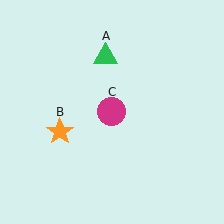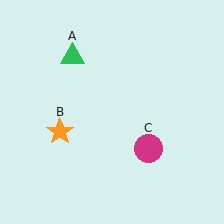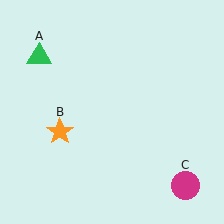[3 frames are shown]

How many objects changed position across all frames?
2 objects changed position: green triangle (object A), magenta circle (object C).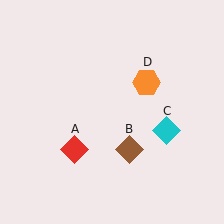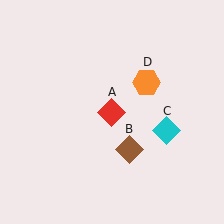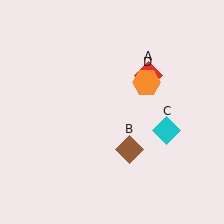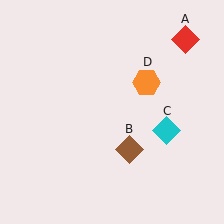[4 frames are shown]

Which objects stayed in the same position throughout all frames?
Brown diamond (object B) and cyan diamond (object C) and orange hexagon (object D) remained stationary.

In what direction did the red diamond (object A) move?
The red diamond (object A) moved up and to the right.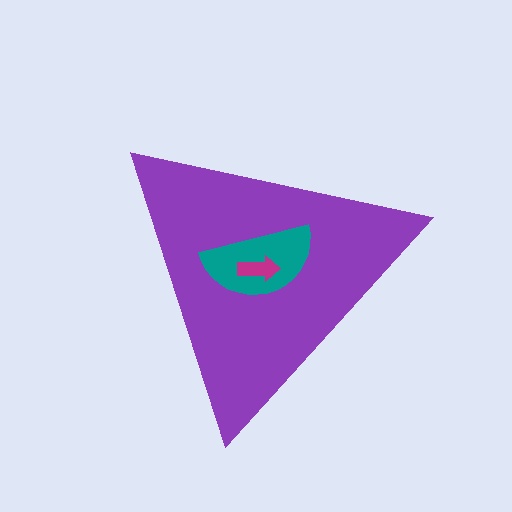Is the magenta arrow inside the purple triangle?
Yes.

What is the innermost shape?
The magenta arrow.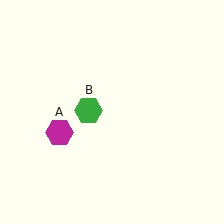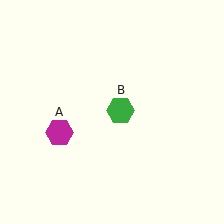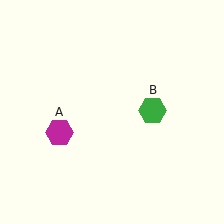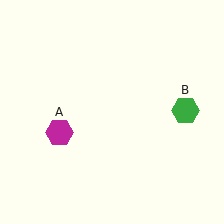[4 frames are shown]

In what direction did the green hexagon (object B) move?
The green hexagon (object B) moved right.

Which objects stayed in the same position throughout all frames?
Magenta hexagon (object A) remained stationary.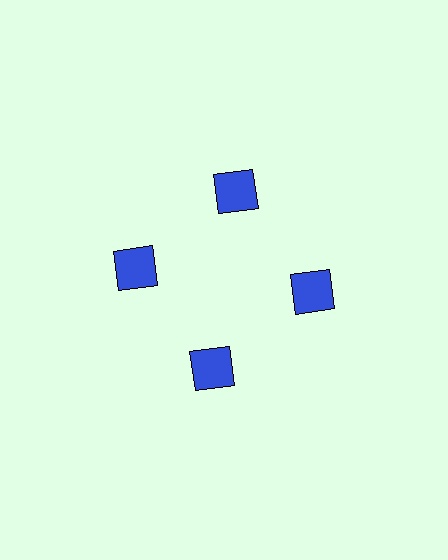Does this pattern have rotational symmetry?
Yes, this pattern has 4-fold rotational symmetry. It looks the same after rotating 90 degrees around the center.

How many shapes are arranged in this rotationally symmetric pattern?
There are 4 shapes, arranged in 4 groups of 1.